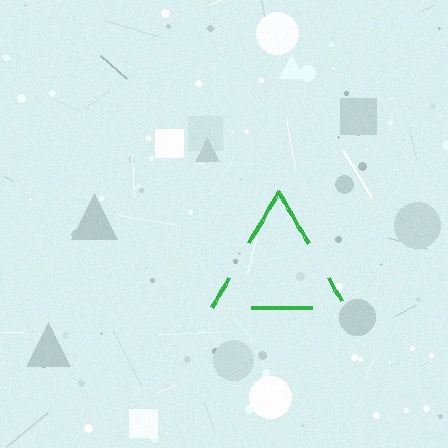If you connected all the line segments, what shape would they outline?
They would outline a triangle.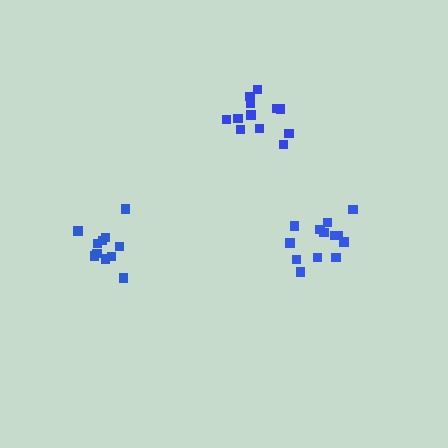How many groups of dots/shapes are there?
There are 3 groups.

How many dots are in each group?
Group 1: 11 dots, Group 2: 12 dots, Group 3: 13 dots (36 total).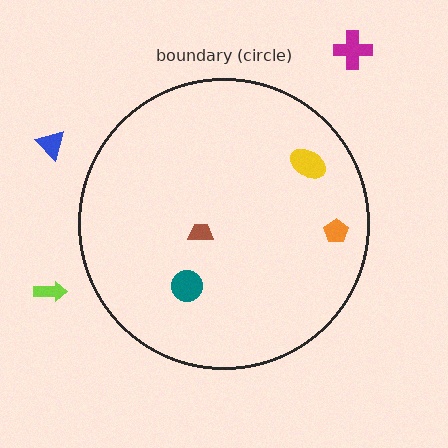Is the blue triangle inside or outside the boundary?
Outside.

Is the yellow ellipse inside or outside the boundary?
Inside.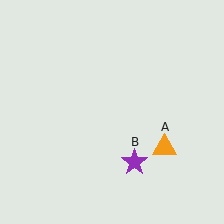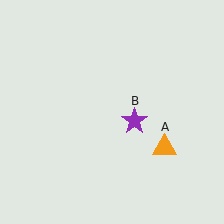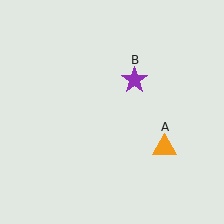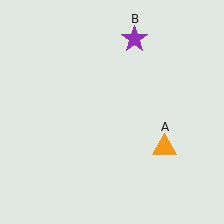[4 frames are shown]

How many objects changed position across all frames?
1 object changed position: purple star (object B).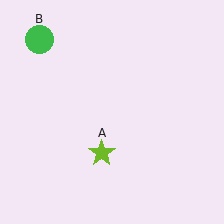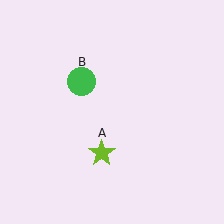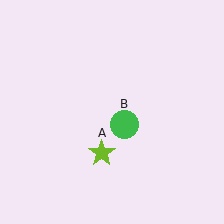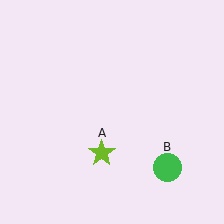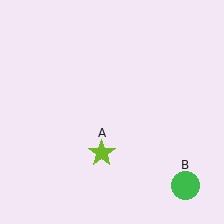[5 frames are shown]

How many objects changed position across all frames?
1 object changed position: green circle (object B).